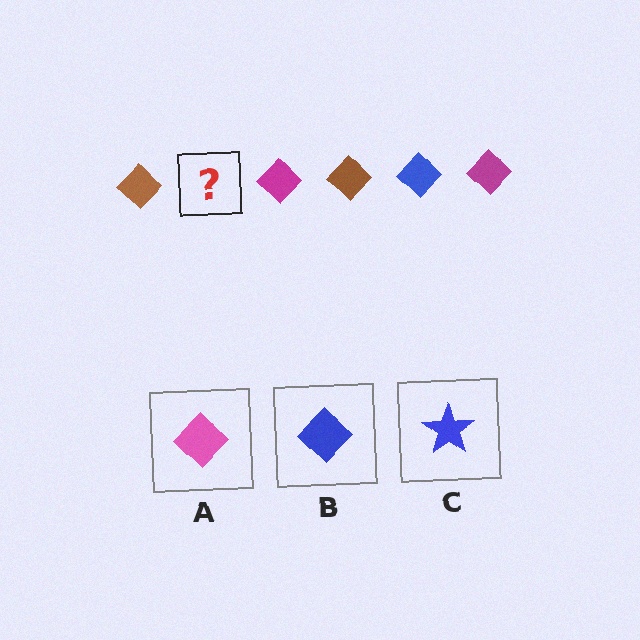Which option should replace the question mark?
Option B.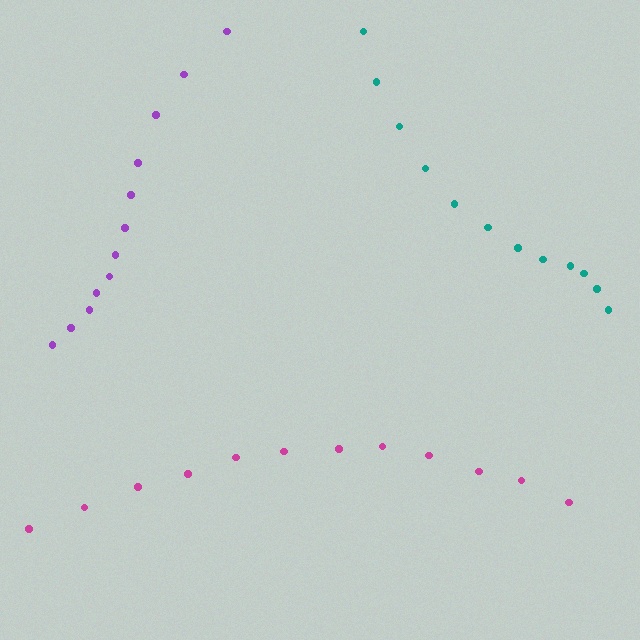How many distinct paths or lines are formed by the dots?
There are 3 distinct paths.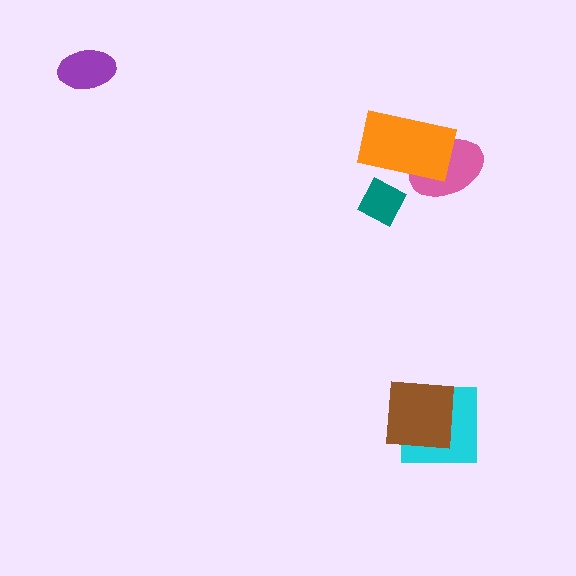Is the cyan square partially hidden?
Yes, it is partially covered by another shape.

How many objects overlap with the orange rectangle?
2 objects overlap with the orange rectangle.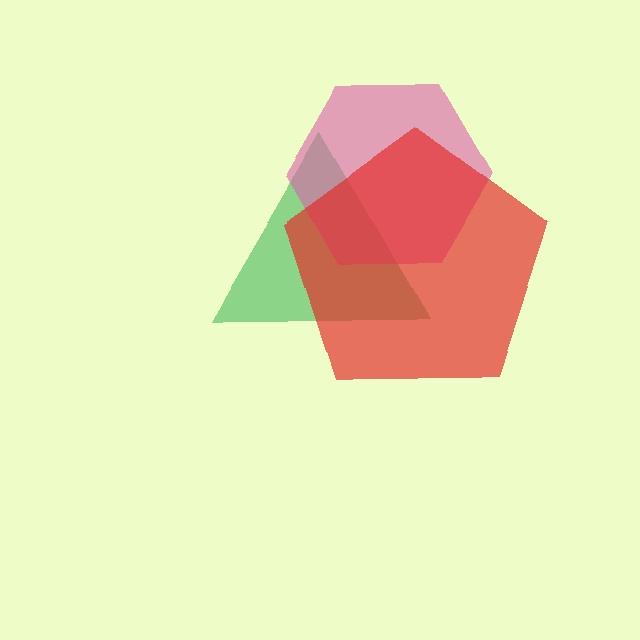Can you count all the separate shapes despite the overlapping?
Yes, there are 3 separate shapes.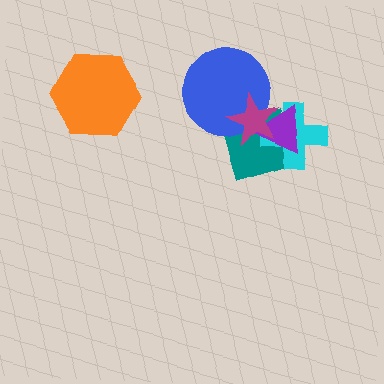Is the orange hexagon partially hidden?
No, no other shape covers it.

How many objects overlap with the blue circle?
2 objects overlap with the blue circle.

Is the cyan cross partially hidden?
Yes, it is partially covered by another shape.